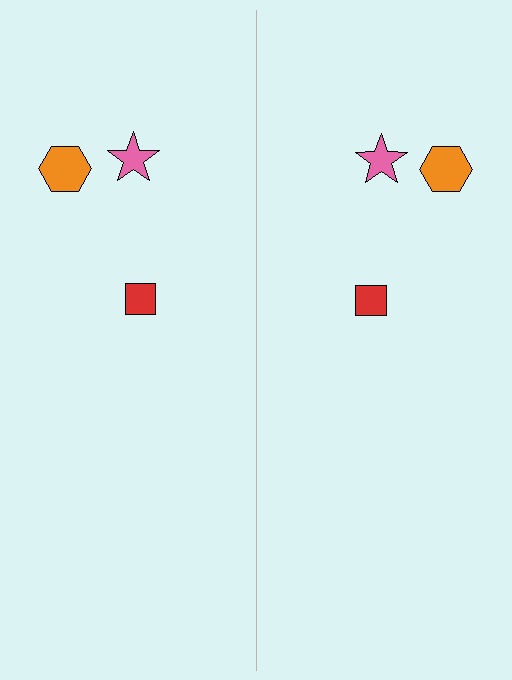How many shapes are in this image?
There are 6 shapes in this image.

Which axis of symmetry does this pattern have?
The pattern has a vertical axis of symmetry running through the center of the image.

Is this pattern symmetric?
Yes, this pattern has bilateral (reflection) symmetry.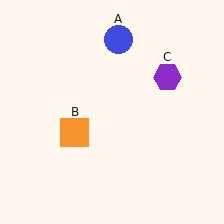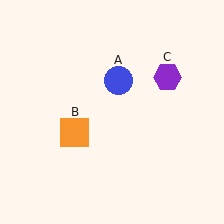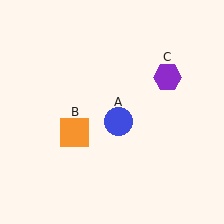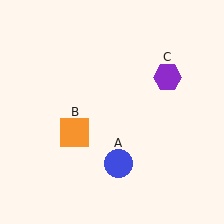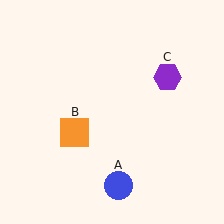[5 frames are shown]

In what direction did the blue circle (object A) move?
The blue circle (object A) moved down.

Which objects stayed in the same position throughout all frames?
Orange square (object B) and purple hexagon (object C) remained stationary.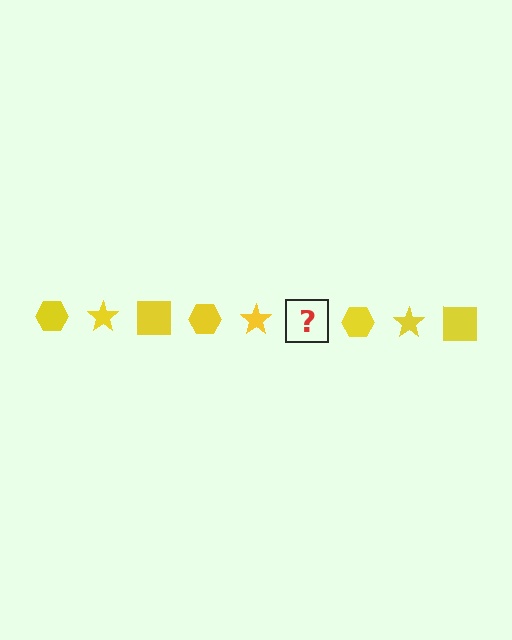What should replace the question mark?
The question mark should be replaced with a yellow square.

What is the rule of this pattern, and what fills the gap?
The rule is that the pattern cycles through hexagon, star, square shapes in yellow. The gap should be filled with a yellow square.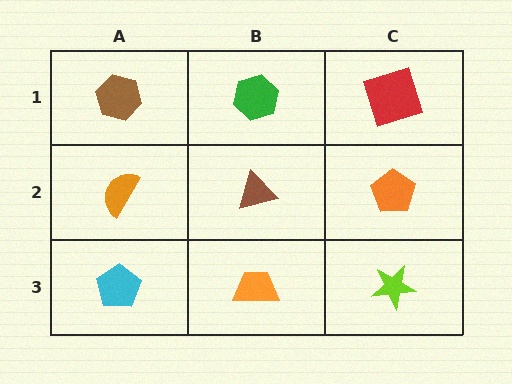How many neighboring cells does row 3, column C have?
2.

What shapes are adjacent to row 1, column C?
An orange pentagon (row 2, column C), a green hexagon (row 1, column B).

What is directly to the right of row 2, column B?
An orange pentagon.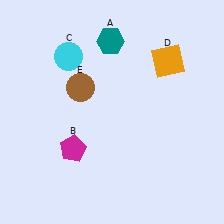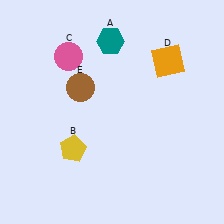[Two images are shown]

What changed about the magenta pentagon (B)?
In Image 1, B is magenta. In Image 2, it changed to yellow.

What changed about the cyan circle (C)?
In Image 1, C is cyan. In Image 2, it changed to pink.